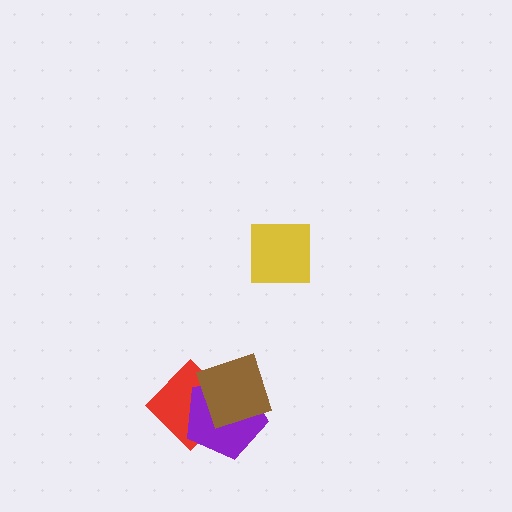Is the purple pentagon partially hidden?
Yes, it is partially covered by another shape.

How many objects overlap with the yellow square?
0 objects overlap with the yellow square.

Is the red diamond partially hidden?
Yes, it is partially covered by another shape.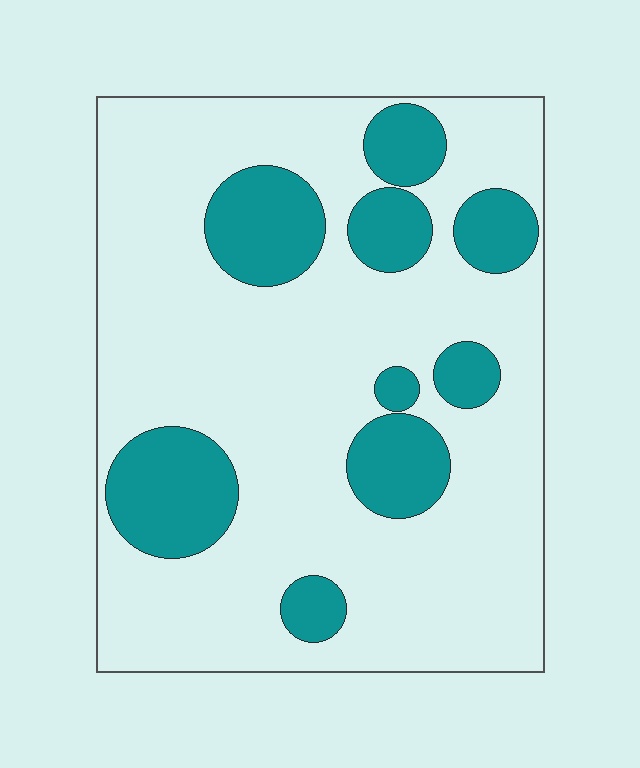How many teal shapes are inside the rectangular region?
9.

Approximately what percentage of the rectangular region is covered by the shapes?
Approximately 25%.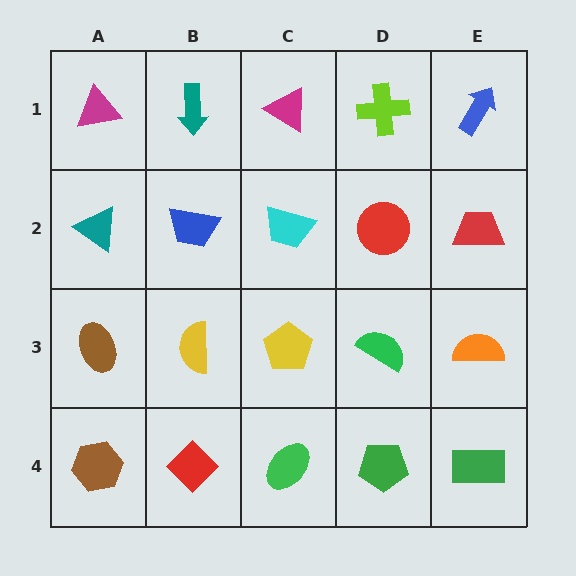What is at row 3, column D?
A green semicircle.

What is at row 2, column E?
A red trapezoid.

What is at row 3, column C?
A yellow pentagon.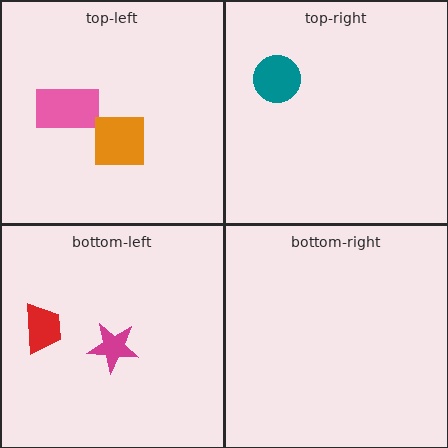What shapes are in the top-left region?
The pink rectangle, the orange square.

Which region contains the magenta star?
The bottom-left region.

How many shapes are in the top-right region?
1.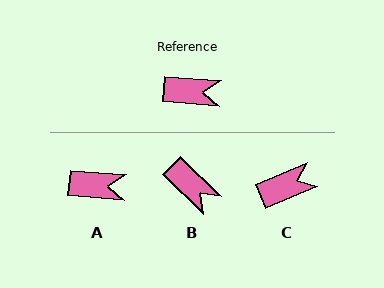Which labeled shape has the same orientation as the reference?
A.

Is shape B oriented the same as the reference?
No, it is off by about 40 degrees.